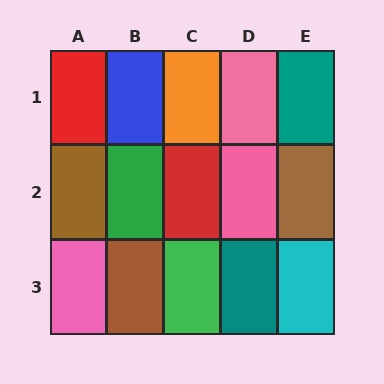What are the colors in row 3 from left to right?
Pink, brown, green, teal, cyan.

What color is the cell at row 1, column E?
Teal.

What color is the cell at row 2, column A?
Brown.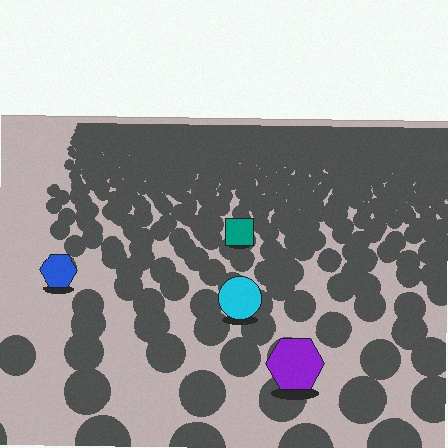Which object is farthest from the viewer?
The teal square is farthest from the viewer. It appears smaller and the ground texture around it is denser.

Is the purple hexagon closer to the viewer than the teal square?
Yes. The purple hexagon is closer — you can tell from the texture gradient: the ground texture is coarser near it.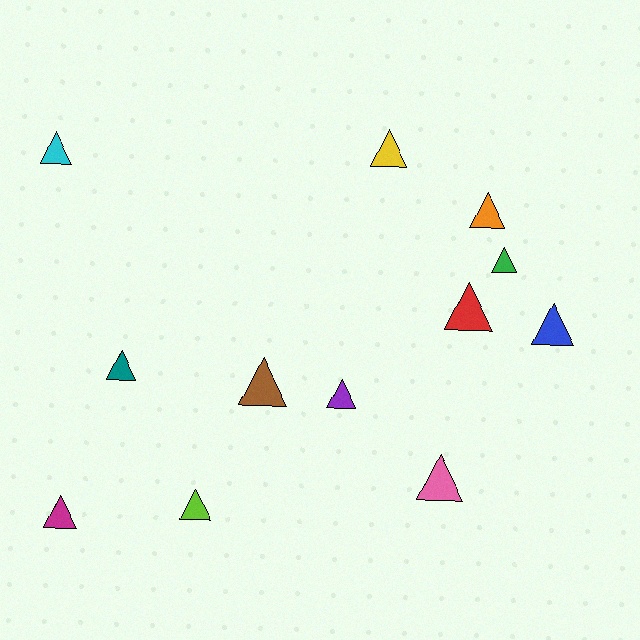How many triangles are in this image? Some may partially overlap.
There are 12 triangles.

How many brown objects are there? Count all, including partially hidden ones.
There is 1 brown object.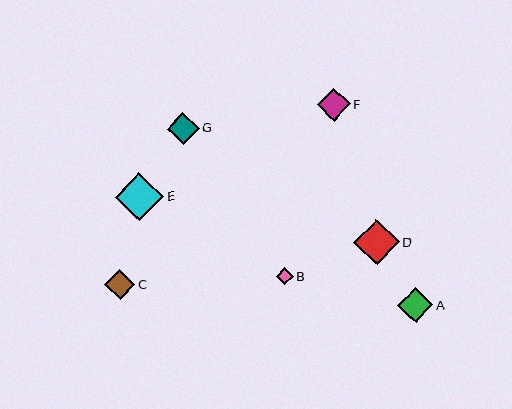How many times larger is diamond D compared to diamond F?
Diamond D is approximately 1.4 times the size of diamond F.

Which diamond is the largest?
Diamond E is the largest with a size of approximately 48 pixels.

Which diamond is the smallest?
Diamond B is the smallest with a size of approximately 17 pixels.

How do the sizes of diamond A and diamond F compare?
Diamond A and diamond F are approximately the same size.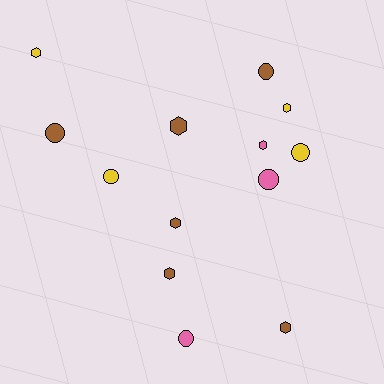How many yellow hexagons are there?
There are 2 yellow hexagons.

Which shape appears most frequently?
Hexagon, with 7 objects.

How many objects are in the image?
There are 13 objects.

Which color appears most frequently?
Brown, with 6 objects.